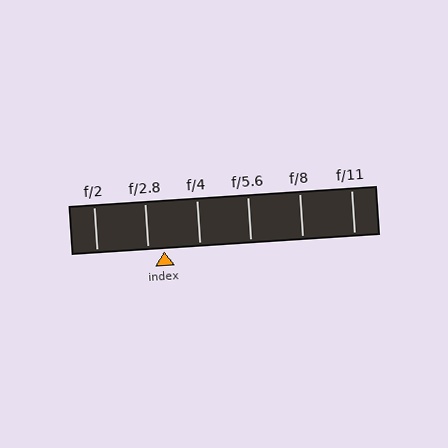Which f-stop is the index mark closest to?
The index mark is closest to f/2.8.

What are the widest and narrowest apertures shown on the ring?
The widest aperture shown is f/2 and the narrowest is f/11.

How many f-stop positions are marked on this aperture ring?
There are 6 f-stop positions marked.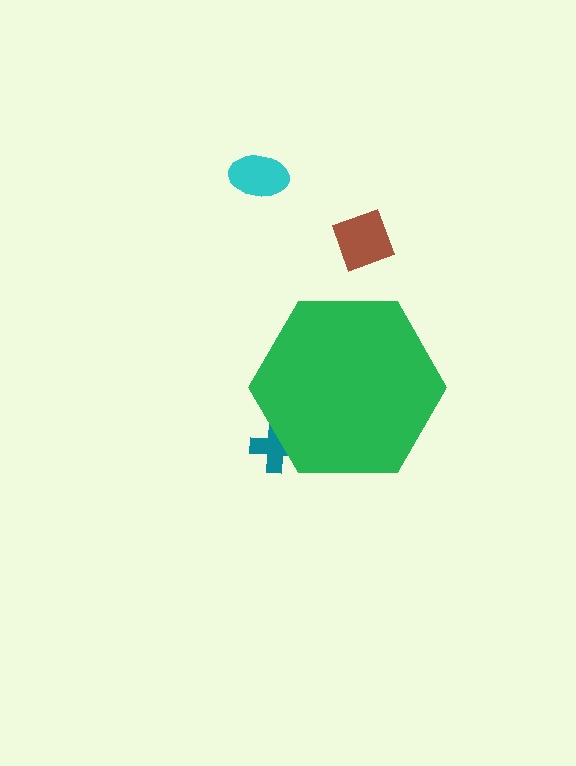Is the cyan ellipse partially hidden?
No, the cyan ellipse is fully visible.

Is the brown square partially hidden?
No, the brown square is fully visible.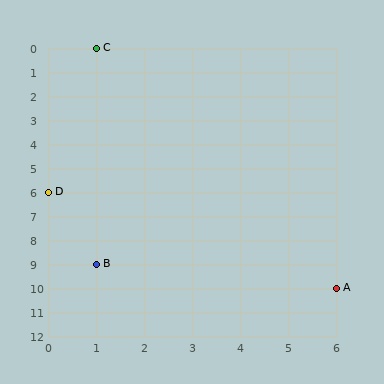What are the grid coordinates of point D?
Point D is at grid coordinates (0, 6).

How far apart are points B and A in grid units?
Points B and A are 5 columns and 1 row apart (about 5.1 grid units diagonally).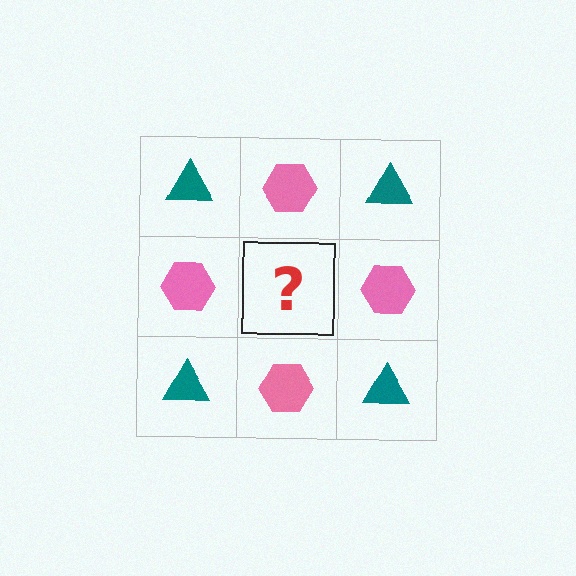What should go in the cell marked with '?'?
The missing cell should contain a teal triangle.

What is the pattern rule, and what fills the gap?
The rule is that it alternates teal triangle and pink hexagon in a checkerboard pattern. The gap should be filled with a teal triangle.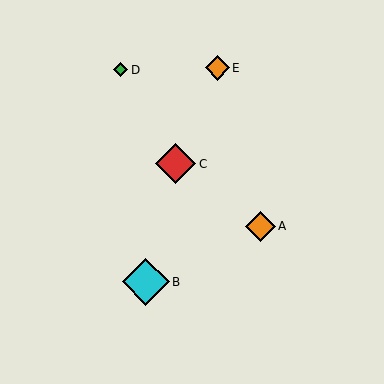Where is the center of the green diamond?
The center of the green diamond is at (121, 70).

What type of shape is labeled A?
Shape A is an orange diamond.